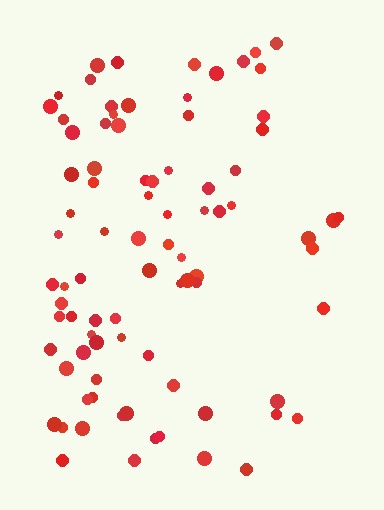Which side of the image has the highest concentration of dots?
The left.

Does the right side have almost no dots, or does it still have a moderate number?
Still a moderate number, just noticeably fewer than the left.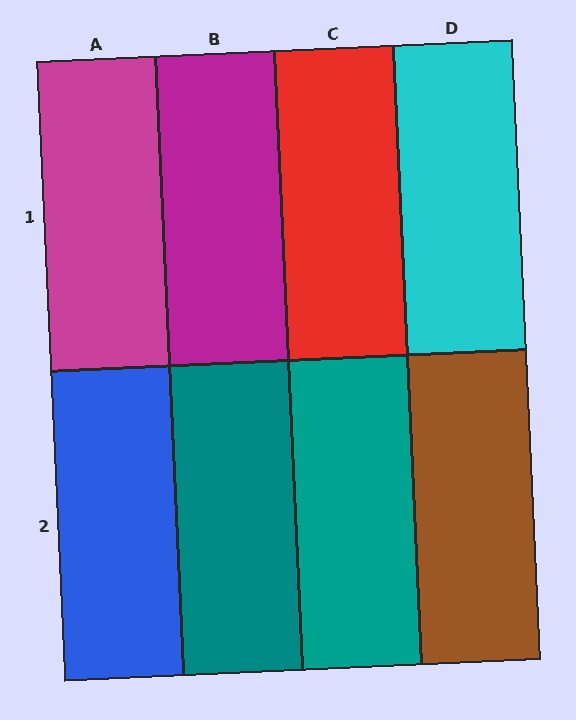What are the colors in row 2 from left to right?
Blue, teal, teal, brown.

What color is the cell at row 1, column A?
Magenta.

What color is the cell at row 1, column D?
Cyan.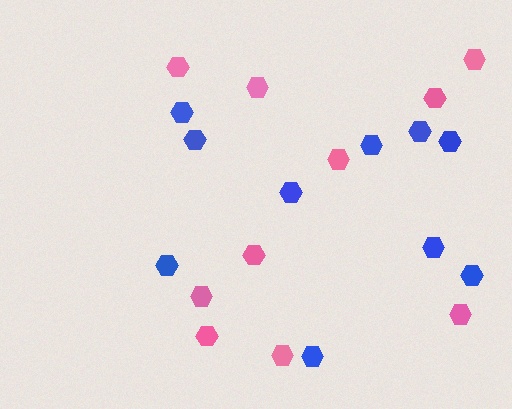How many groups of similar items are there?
There are 2 groups: one group of pink hexagons (10) and one group of blue hexagons (10).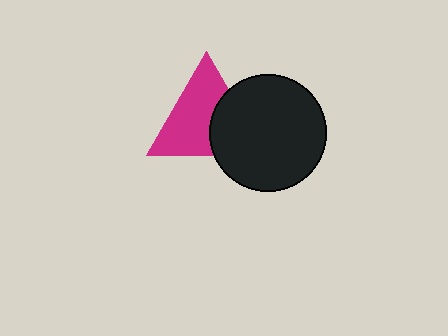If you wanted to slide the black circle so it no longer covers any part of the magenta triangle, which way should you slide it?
Slide it right — that is the most direct way to separate the two shapes.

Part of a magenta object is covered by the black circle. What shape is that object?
It is a triangle.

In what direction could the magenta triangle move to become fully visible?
The magenta triangle could move left. That would shift it out from behind the black circle entirely.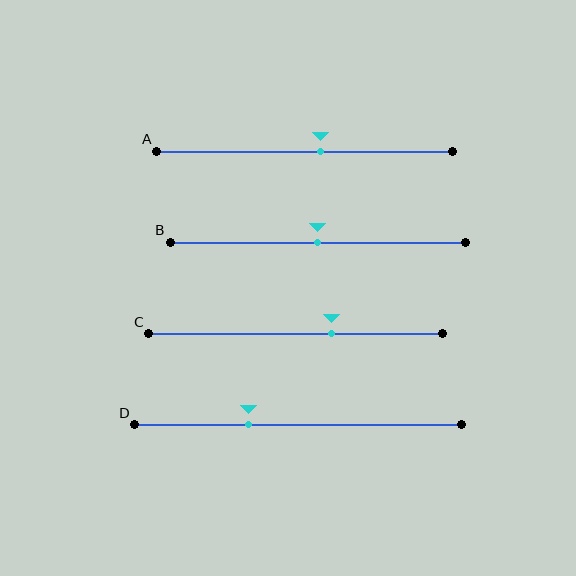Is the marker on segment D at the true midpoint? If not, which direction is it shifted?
No, the marker on segment D is shifted to the left by about 15% of the segment length.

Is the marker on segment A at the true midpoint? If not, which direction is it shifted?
No, the marker on segment A is shifted to the right by about 5% of the segment length.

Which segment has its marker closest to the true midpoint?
Segment B has its marker closest to the true midpoint.